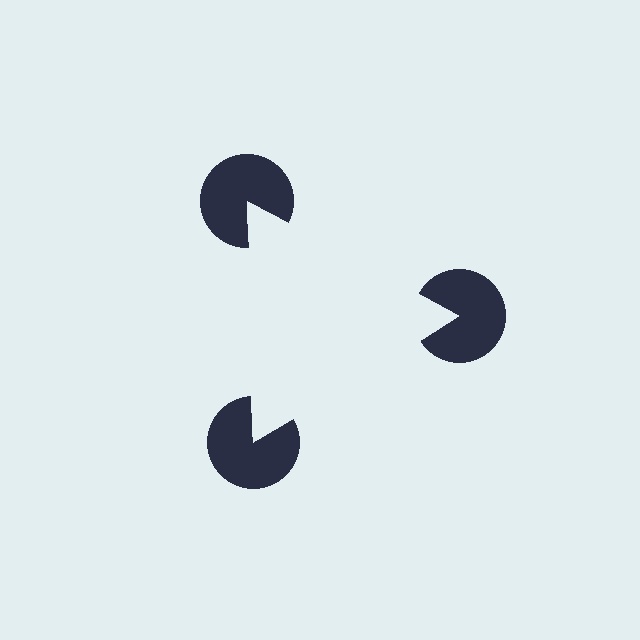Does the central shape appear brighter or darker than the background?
It typically appears slightly brighter than the background, even though no actual brightness change is drawn.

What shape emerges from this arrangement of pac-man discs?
An illusory triangle — its edges are inferred from the aligned wedge cuts in the pac-man discs, not physically drawn.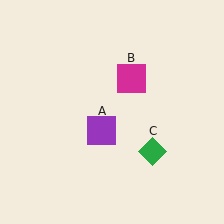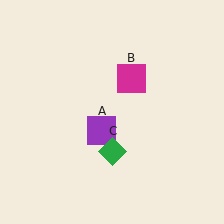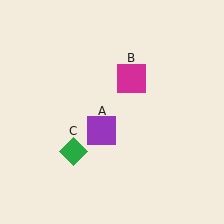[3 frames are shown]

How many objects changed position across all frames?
1 object changed position: green diamond (object C).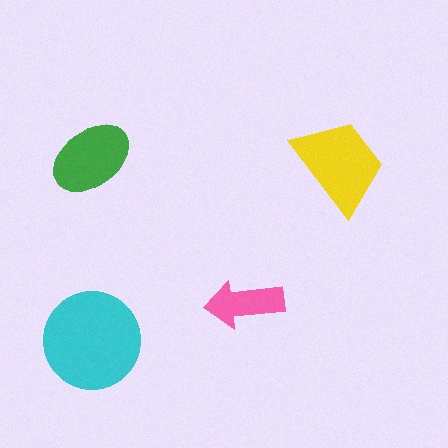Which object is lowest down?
The cyan circle is bottommost.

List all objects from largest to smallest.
The cyan circle, the yellow trapezoid, the green ellipse, the pink arrow.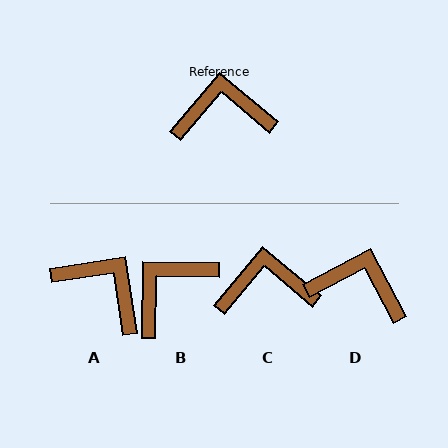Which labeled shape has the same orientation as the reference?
C.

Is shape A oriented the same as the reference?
No, it is off by about 41 degrees.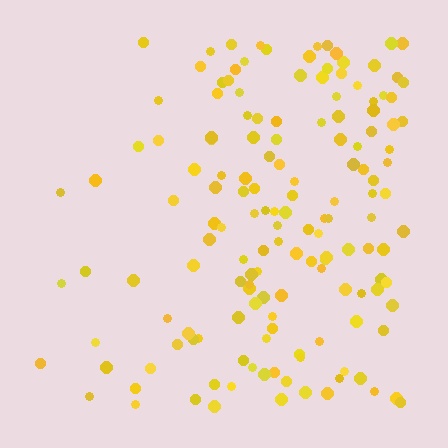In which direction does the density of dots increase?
From left to right, with the right side densest.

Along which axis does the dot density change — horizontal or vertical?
Horizontal.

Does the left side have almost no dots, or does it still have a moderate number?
Still a moderate number, just noticeably fewer than the right.